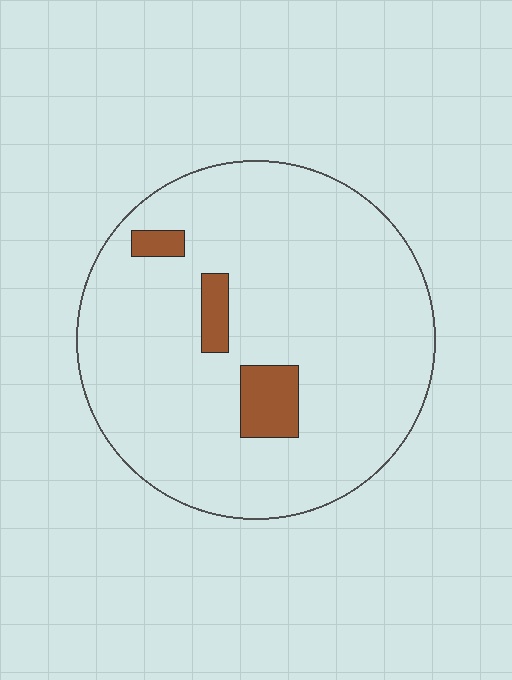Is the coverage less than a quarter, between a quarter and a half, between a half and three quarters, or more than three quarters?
Less than a quarter.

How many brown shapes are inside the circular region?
3.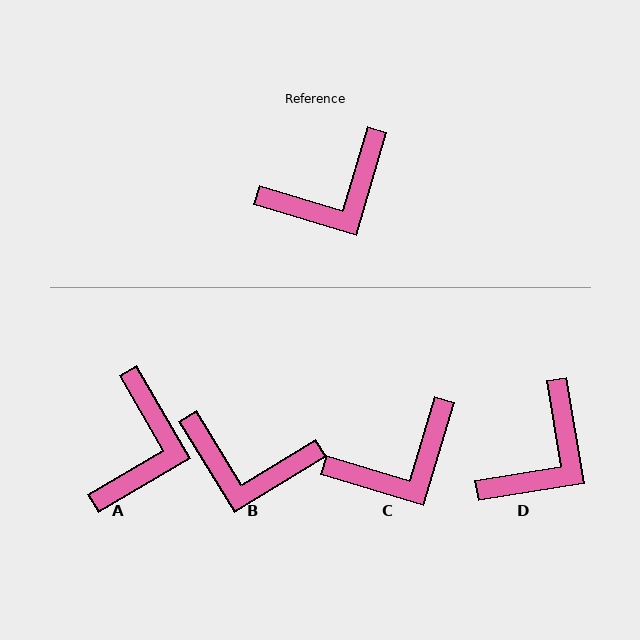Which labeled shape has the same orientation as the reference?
C.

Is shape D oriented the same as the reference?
No, it is off by about 26 degrees.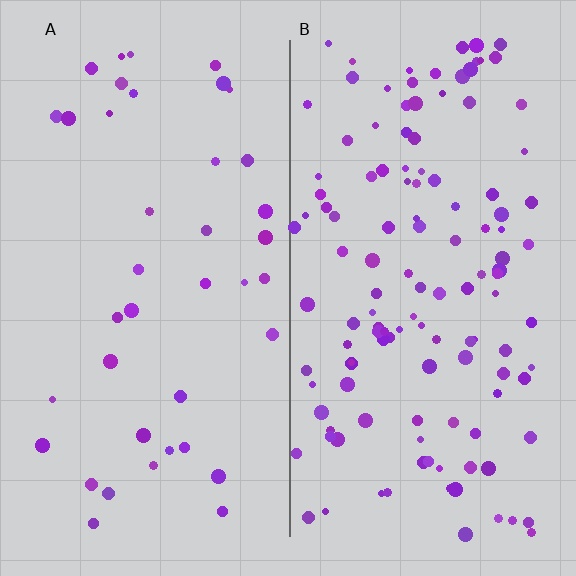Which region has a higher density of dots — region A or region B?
B (the right).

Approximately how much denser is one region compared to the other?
Approximately 3.2× — region B over region A.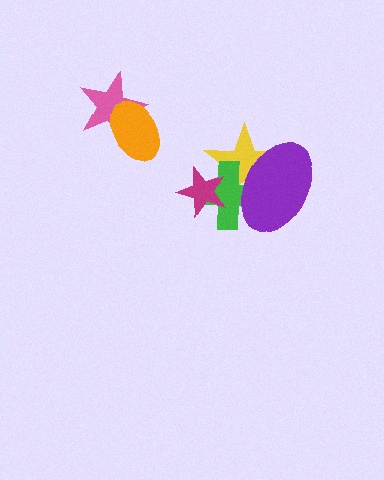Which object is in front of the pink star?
The orange ellipse is in front of the pink star.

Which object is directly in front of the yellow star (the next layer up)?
The green cross is directly in front of the yellow star.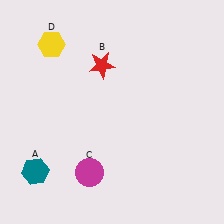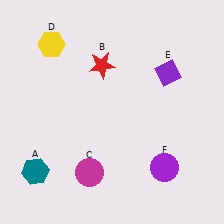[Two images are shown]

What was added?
A purple diamond (E), a purple circle (F) were added in Image 2.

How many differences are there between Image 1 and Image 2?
There are 2 differences between the two images.